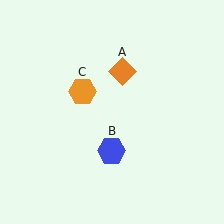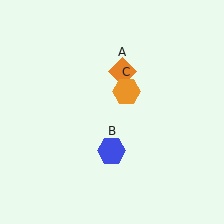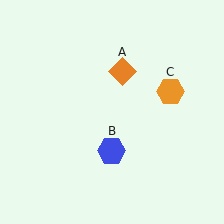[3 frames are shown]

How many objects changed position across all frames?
1 object changed position: orange hexagon (object C).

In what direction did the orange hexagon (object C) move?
The orange hexagon (object C) moved right.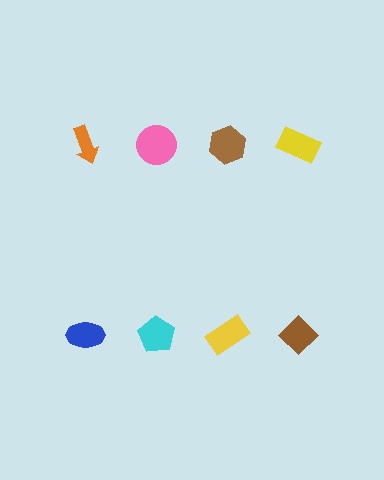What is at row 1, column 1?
An orange arrow.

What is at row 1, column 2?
A pink circle.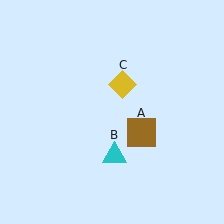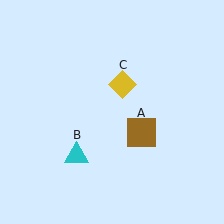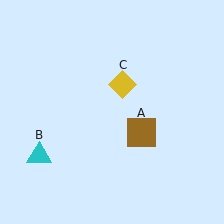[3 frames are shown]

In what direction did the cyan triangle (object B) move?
The cyan triangle (object B) moved left.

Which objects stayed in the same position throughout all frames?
Brown square (object A) and yellow diamond (object C) remained stationary.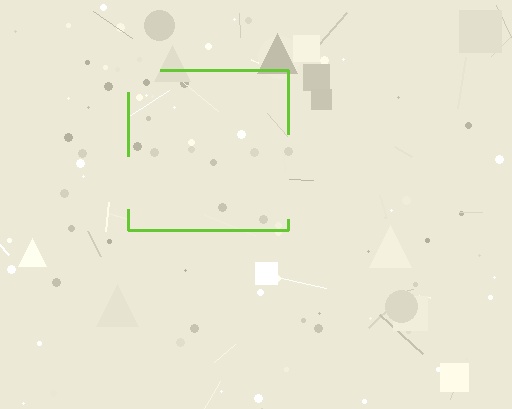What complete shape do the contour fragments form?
The contour fragments form a square.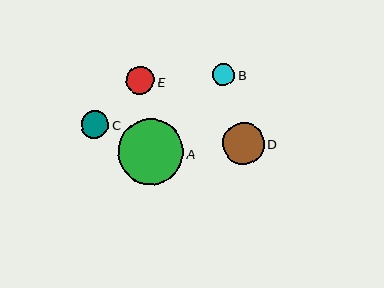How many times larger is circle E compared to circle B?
Circle E is approximately 1.3 times the size of circle B.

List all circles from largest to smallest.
From largest to smallest: A, D, E, C, B.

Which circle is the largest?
Circle A is the largest with a size of approximately 66 pixels.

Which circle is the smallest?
Circle B is the smallest with a size of approximately 22 pixels.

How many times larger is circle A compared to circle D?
Circle A is approximately 1.6 times the size of circle D.